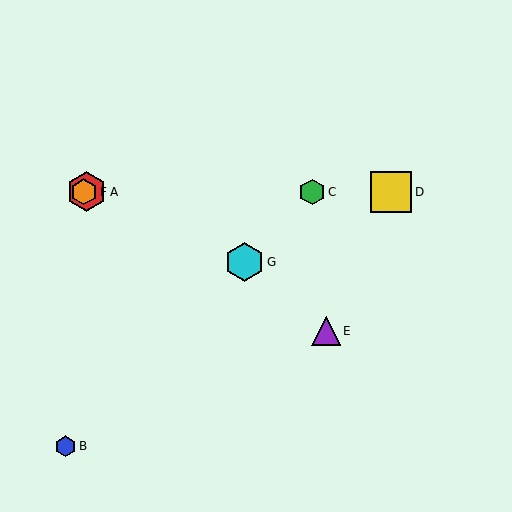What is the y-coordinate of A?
Object A is at y≈192.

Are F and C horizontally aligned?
Yes, both are at y≈192.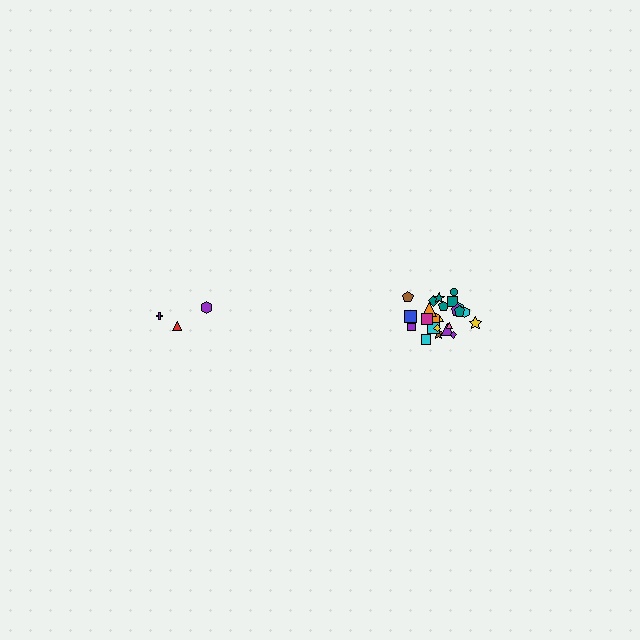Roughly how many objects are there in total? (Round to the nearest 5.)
Roughly 30 objects in total.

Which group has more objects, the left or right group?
The right group.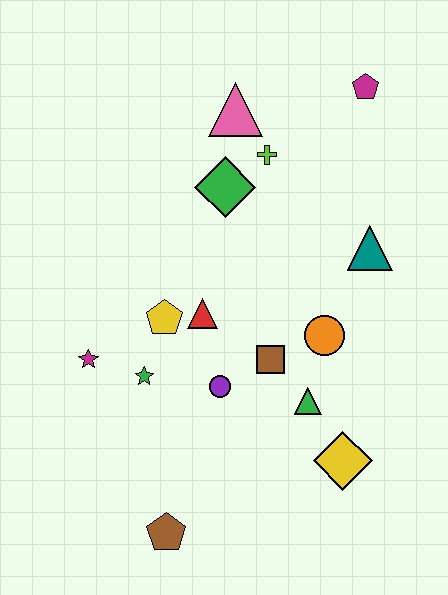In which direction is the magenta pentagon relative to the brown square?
The magenta pentagon is above the brown square.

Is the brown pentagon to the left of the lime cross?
Yes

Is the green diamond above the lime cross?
No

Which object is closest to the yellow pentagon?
The red triangle is closest to the yellow pentagon.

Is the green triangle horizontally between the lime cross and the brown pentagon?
No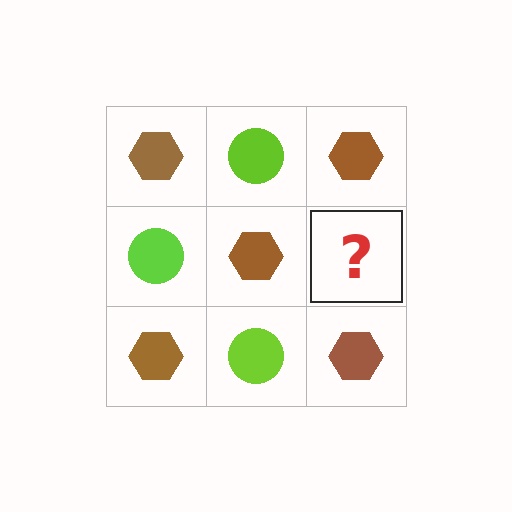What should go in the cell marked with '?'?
The missing cell should contain a lime circle.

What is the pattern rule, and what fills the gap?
The rule is that it alternates brown hexagon and lime circle in a checkerboard pattern. The gap should be filled with a lime circle.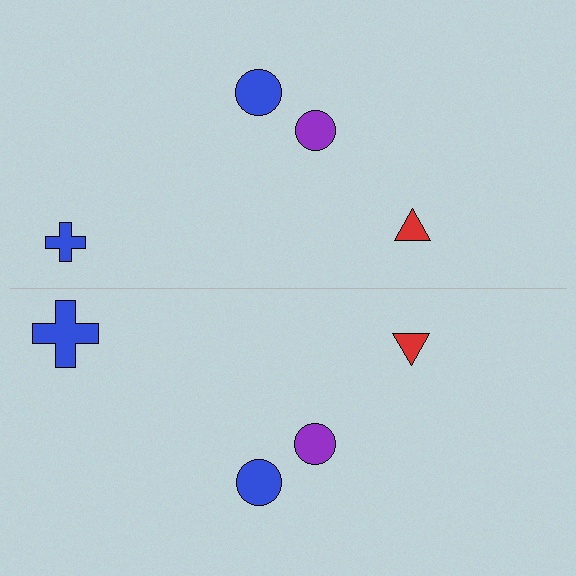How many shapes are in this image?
There are 8 shapes in this image.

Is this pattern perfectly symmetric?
No, the pattern is not perfectly symmetric. The blue cross on the bottom side has a different size than its mirror counterpart.